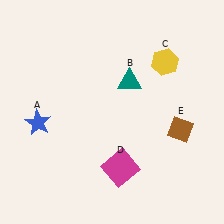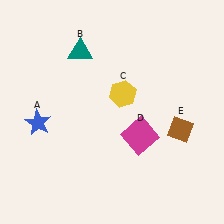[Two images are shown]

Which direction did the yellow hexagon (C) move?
The yellow hexagon (C) moved left.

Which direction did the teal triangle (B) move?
The teal triangle (B) moved left.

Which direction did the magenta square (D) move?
The magenta square (D) moved up.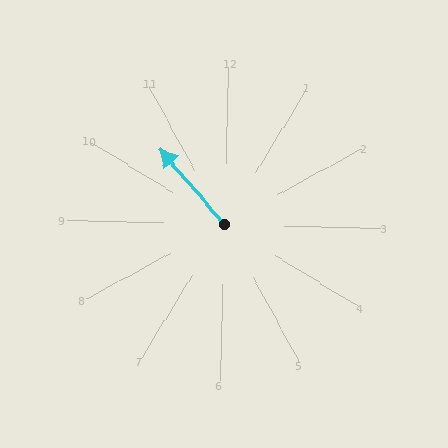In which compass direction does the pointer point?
Northwest.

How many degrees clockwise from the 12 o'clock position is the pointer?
Approximately 318 degrees.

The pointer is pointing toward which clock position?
Roughly 11 o'clock.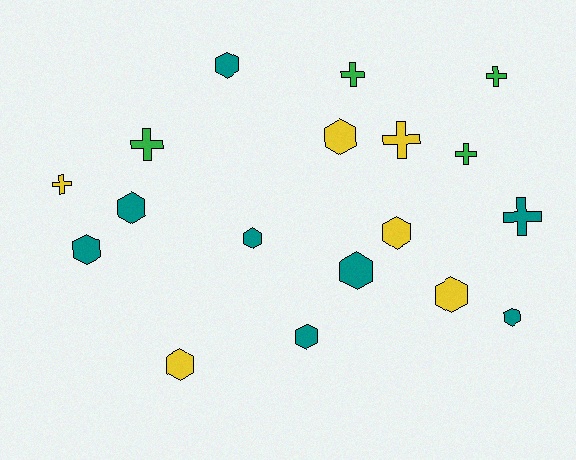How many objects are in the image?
There are 18 objects.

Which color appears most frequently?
Teal, with 8 objects.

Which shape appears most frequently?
Hexagon, with 11 objects.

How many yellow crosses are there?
There are 2 yellow crosses.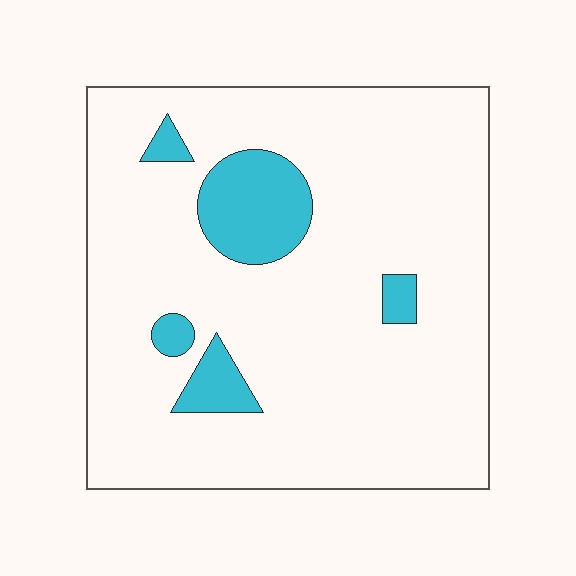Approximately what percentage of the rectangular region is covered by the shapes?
Approximately 10%.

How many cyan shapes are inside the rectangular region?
5.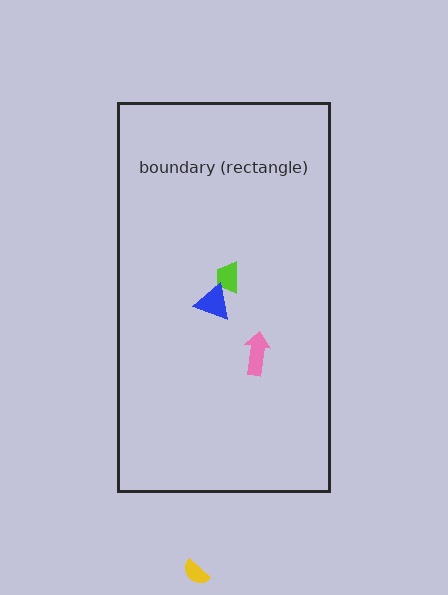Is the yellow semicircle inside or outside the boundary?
Outside.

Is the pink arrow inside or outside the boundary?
Inside.